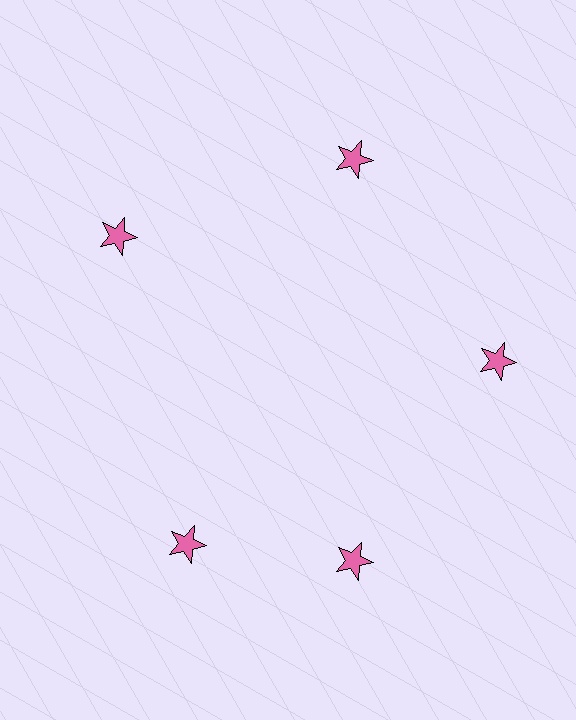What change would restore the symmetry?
The symmetry would be restored by rotating it back into even spacing with its neighbors so that all 5 stars sit at equal angles and equal distance from the center.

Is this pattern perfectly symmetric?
No. The 5 pink stars are arranged in a ring, but one element near the 8 o'clock position is rotated out of alignment along the ring, breaking the 5-fold rotational symmetry.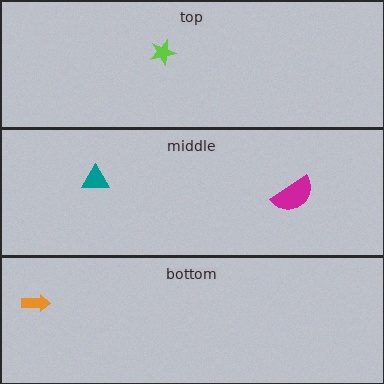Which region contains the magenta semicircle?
The middle region.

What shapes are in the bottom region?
The orange arrow.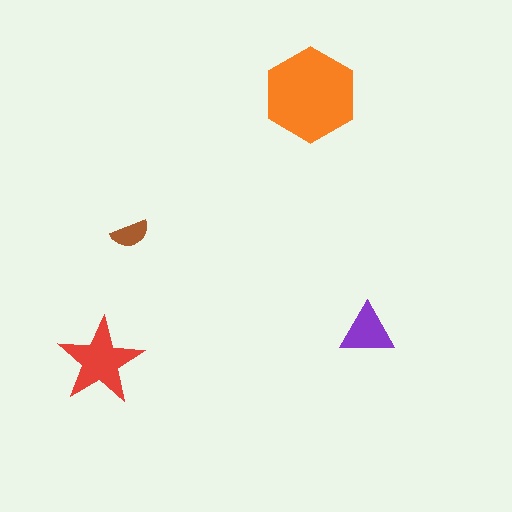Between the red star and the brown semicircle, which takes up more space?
The red star.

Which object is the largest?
The orange hexagon.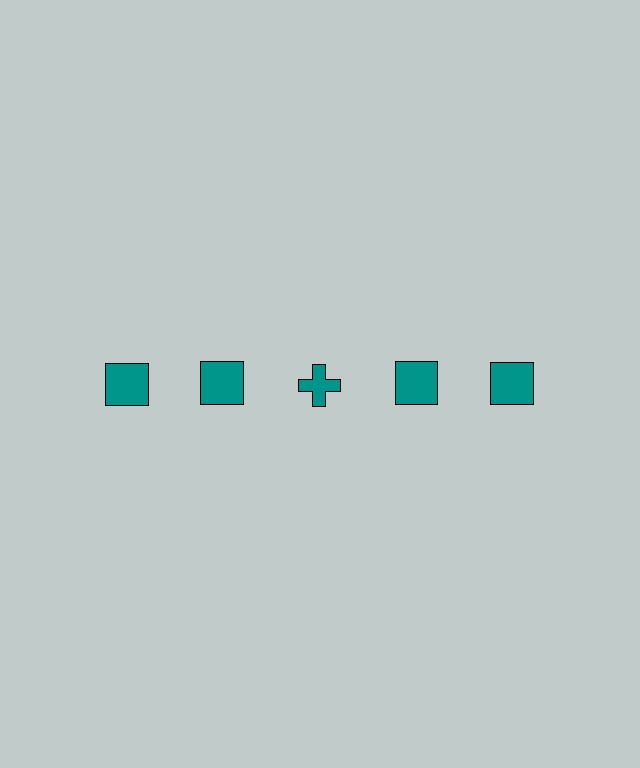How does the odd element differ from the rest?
It has a different shape: cross instead of square.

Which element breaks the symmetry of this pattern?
The teal cross in the top row, center column breaks the symmetry. All other shapes are teal squares.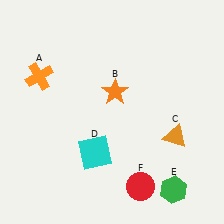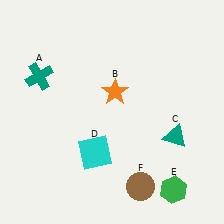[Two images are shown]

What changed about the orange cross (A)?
In Image 1, A is orange. In Image 2, it changed to teal.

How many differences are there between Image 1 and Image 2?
There are 3 differences between the two images.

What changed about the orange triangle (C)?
In Image 1, C is orange. In Image 2, it changed to teal.